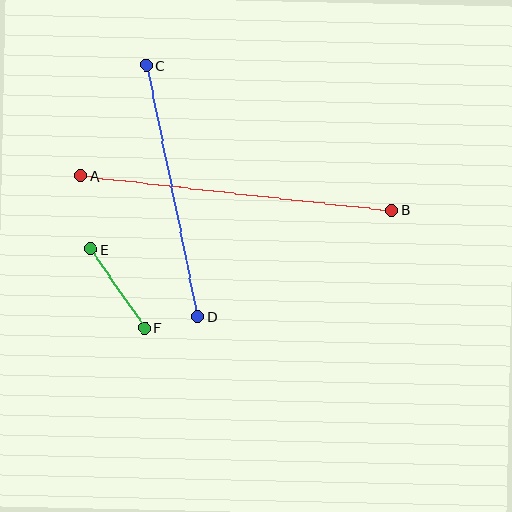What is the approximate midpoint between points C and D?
The midpoint is at approximately (172, 191) pixels.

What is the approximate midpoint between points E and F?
The midpoint is at approximately (118, 288) pixels.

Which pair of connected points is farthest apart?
Points A and B are farthest apart.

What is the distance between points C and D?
The distance is approximately 256 pixels.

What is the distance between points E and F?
The distance is approximately 95 pixels.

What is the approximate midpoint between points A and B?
The midpoint is at approximately (236, 193) pixels.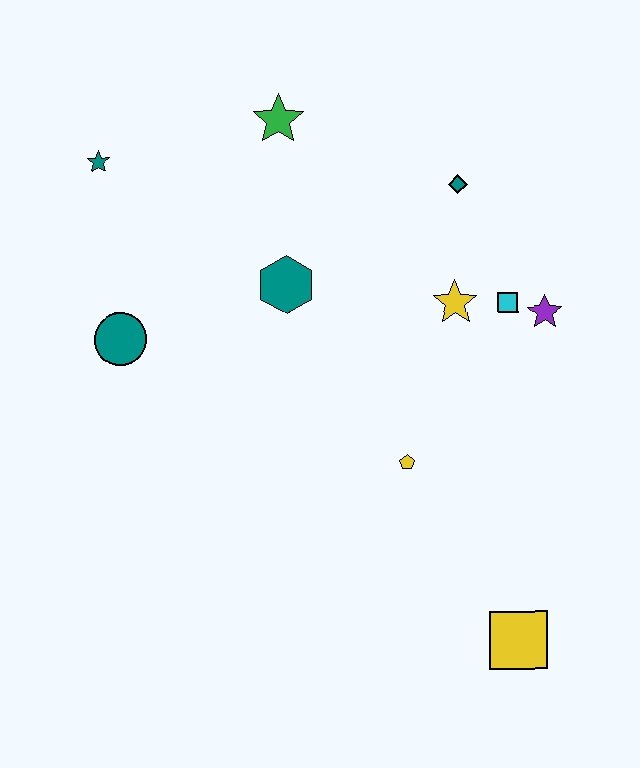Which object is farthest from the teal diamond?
The yellow square is farthest from the teal diamond.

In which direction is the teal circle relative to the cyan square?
The teal circle is to the left of the cyan square.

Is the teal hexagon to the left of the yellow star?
Yes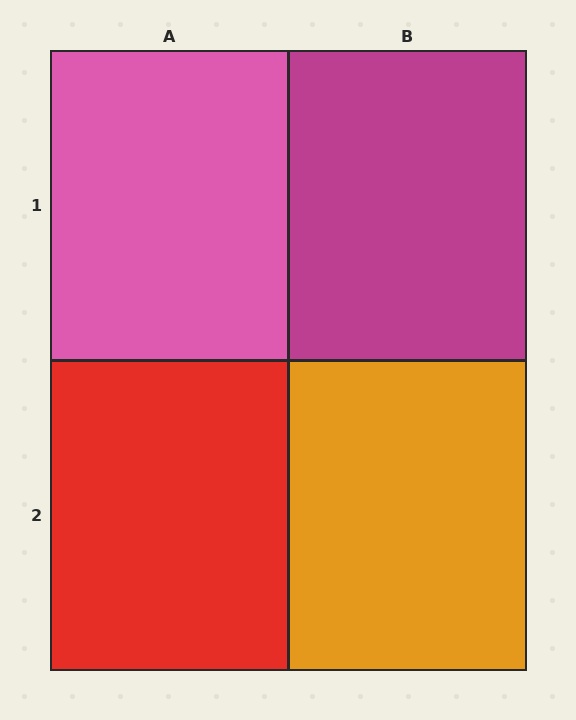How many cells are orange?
1 cell is orange.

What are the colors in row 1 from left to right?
Pink, magenta.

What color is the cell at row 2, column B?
Orange.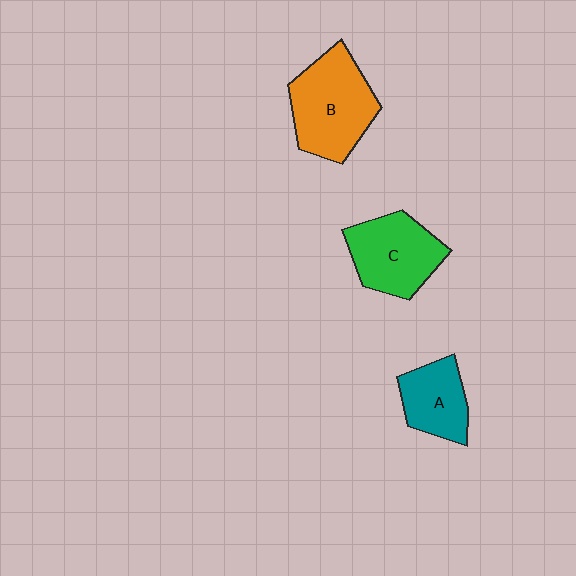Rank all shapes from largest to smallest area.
From largest to smallest: B (orange), C (green), A (teal).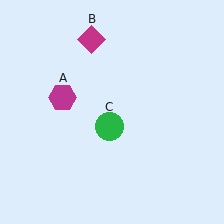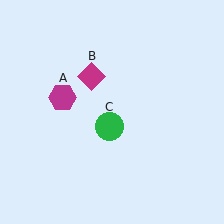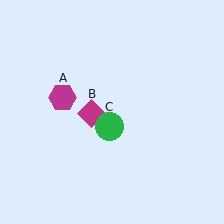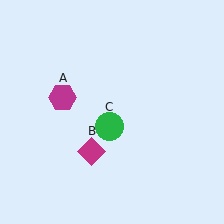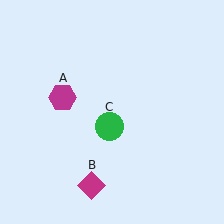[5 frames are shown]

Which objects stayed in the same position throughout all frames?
Magenta hexagon (object A) and green circle (object C) remained stationary.